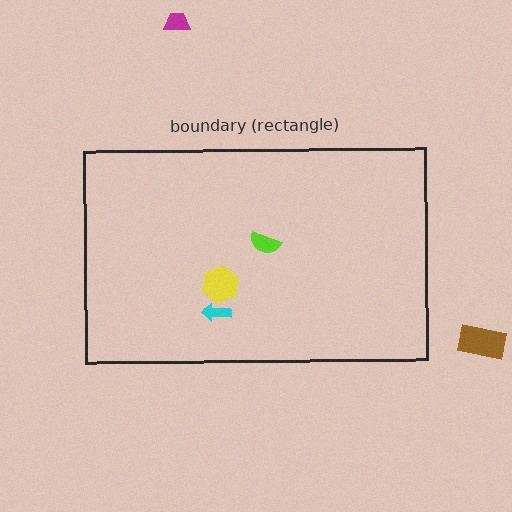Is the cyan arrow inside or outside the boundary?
Inside.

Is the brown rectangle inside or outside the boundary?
Outside.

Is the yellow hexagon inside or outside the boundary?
Inside.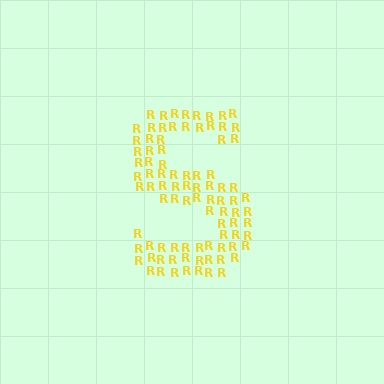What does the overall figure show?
The overall figure shows the letter S.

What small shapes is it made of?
It is made of small letter R's.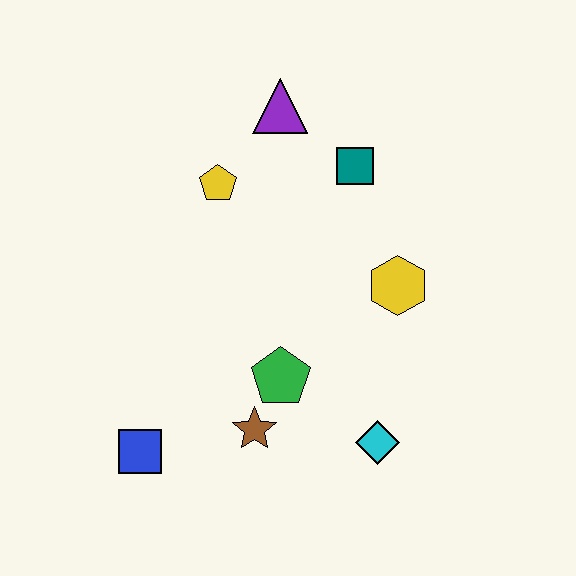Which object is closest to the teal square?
The purple triangle is closest to the teal square.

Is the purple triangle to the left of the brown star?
No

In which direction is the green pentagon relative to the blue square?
The green pentagon is to the right of the blue square.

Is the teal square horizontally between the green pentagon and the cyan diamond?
Yes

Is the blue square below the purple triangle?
Yes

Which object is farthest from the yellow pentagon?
The cyan diamond is farthest from the yellow pentagon.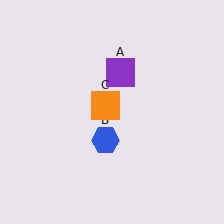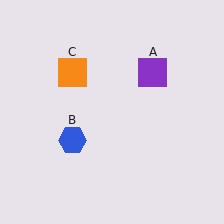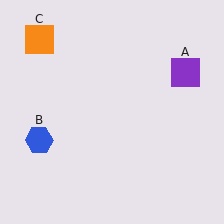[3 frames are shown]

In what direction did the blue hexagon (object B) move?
The blue hexagon (object B) moved left.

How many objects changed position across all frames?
3 objects changed position: purple square (object A), blue hexagon (object B), orange square (object C).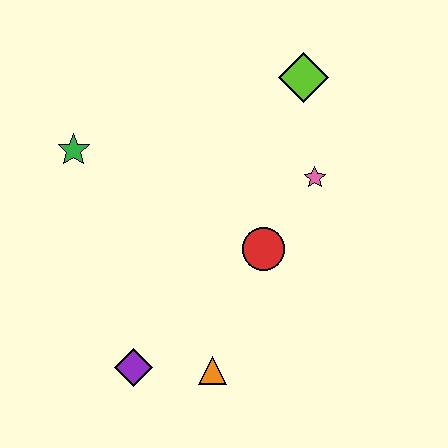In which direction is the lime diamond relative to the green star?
The lime diamond is to the right of the green star.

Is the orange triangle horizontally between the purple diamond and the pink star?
Yes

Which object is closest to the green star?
The red circle is closest to the green star.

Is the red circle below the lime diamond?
Yes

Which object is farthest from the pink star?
The purple diamond is farthest from the pink star.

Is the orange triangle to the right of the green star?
Yes